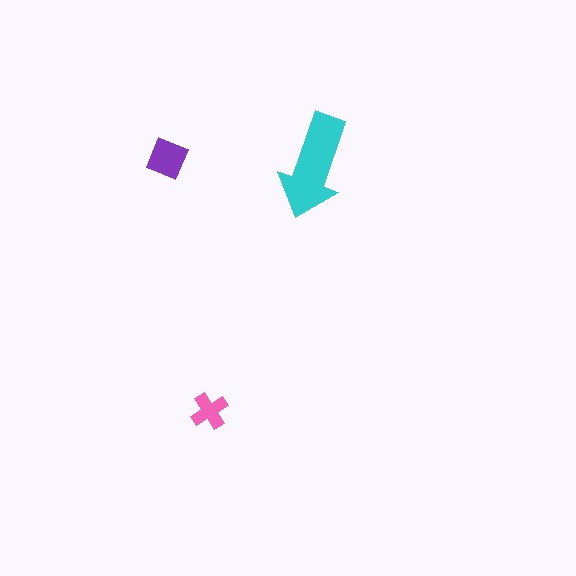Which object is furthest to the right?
The cyan arrow is rightmost.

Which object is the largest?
The cyan arrow.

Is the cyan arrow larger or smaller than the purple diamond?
Larger.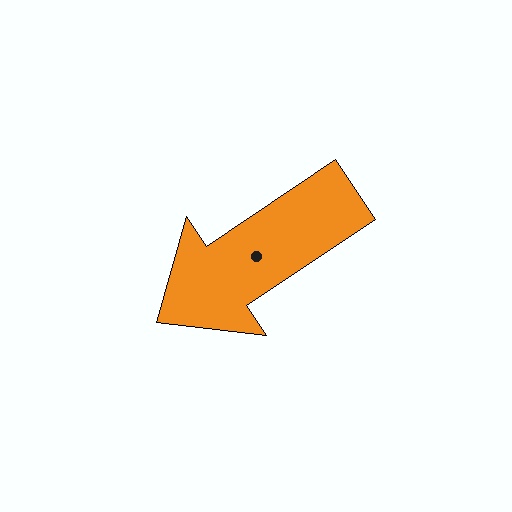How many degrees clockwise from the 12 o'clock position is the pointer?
Approximately 236 degrees.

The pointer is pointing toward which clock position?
Roughly 8 o'clock.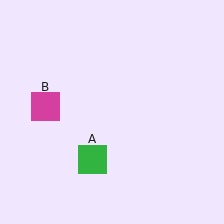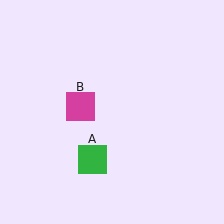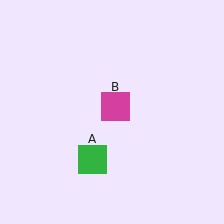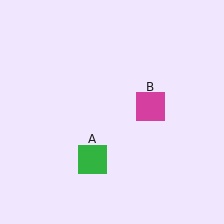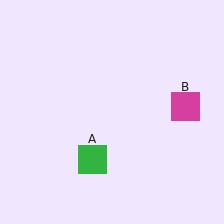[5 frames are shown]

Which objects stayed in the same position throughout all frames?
Green square (object A) remained stationary.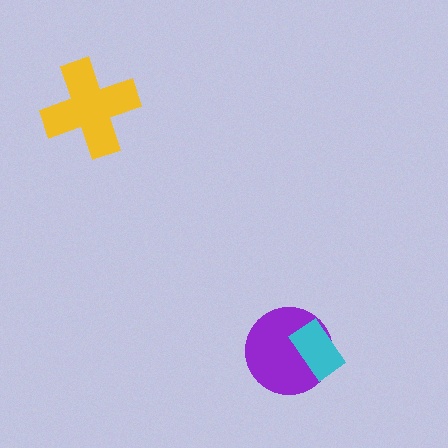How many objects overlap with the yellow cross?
0 objects overlap with the yellow cross.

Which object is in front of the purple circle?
The cyan rectangle is in front of the purple circle.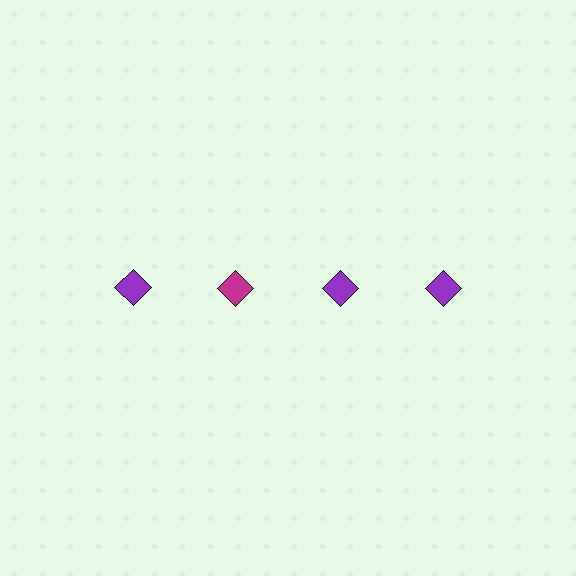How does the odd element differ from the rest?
It has a different color: magenta instead of purple.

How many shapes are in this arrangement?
There are 4 shapes arranged in a grid pattern.